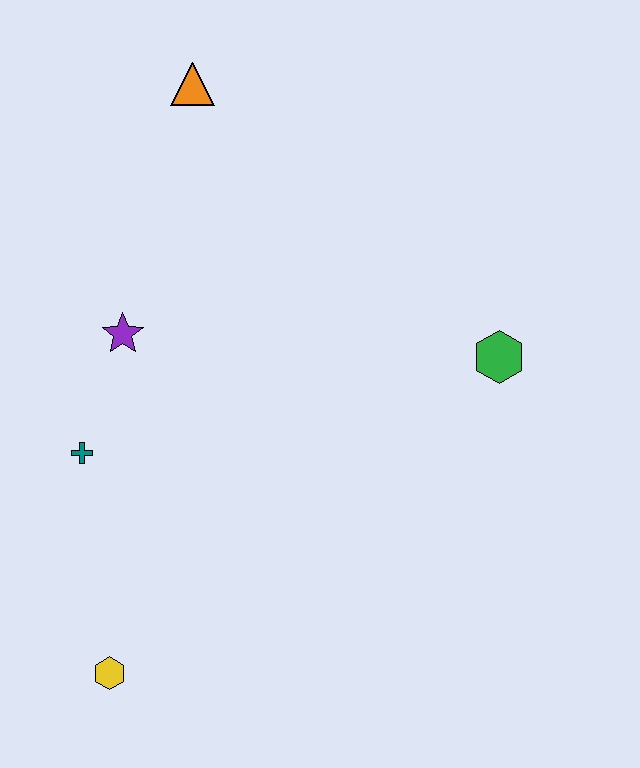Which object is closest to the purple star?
The teal cross is closest to the purple star.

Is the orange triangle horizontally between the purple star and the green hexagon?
Yes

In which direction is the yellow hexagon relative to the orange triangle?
The yellow hexagon is below the orange triangle.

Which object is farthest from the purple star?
The green hexagon is farthest from the purple star.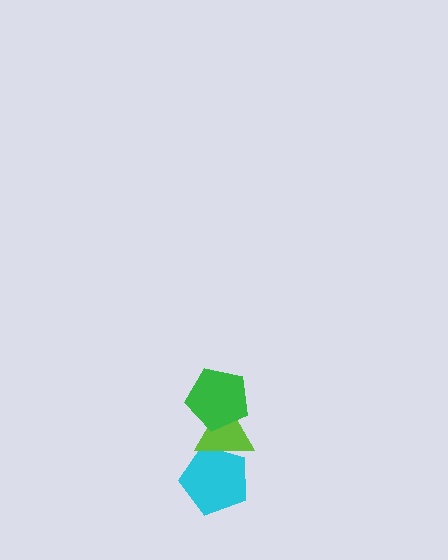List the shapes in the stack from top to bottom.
From top to bottom: the green pentagon, the lime triangle, the cyan pentagon.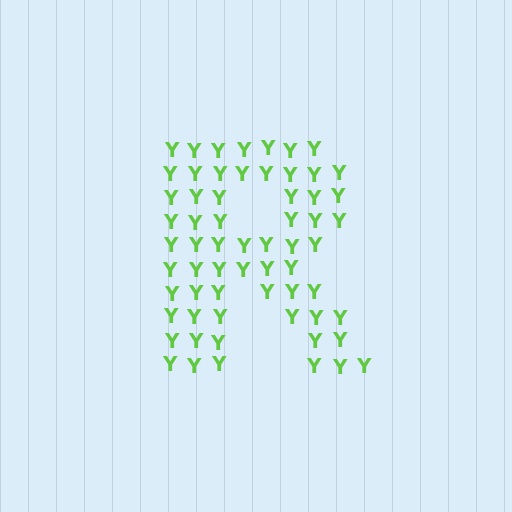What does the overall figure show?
The overall figure shows the letter R.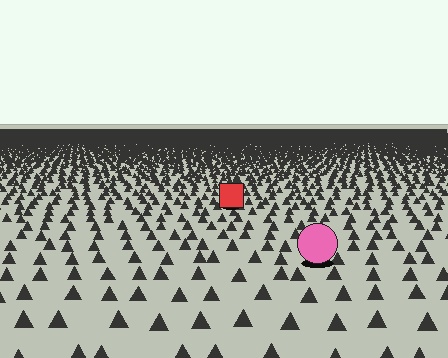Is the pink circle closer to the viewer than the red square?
Yes. The pink circle is closer — you can tell from the texture gradient: the ground texture is coarser near it.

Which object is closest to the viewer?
The pink circle is closest. The texture marks near it are larger and more spread out.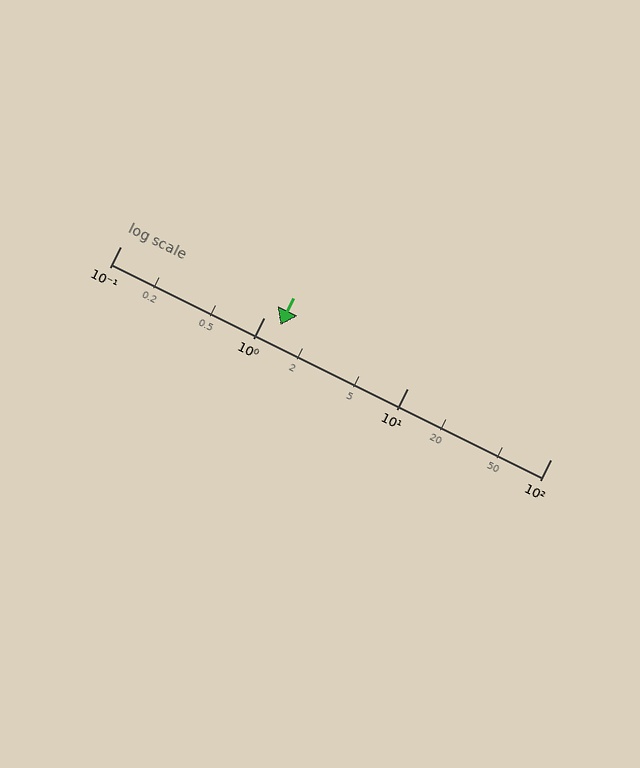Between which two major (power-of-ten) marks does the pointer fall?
The pointer is between 1 and 10.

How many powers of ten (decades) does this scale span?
The scale spans 3 decades, from 0.1 to 100.